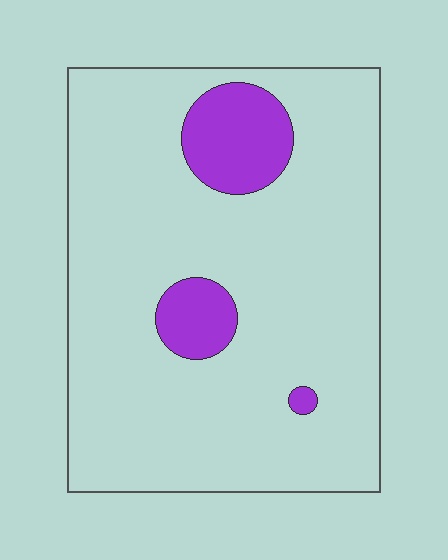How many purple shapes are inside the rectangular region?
3.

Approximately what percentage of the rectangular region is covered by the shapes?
Approximately 10%.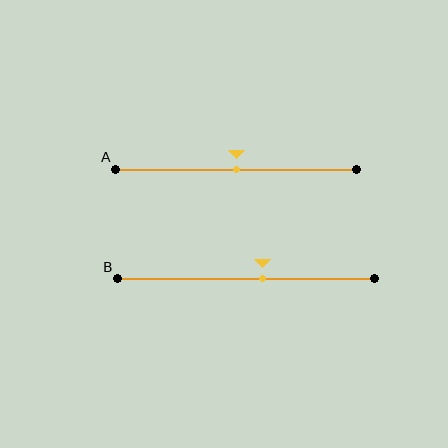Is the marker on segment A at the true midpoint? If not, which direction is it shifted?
Yes, the marker on segment A is at the true midpoint.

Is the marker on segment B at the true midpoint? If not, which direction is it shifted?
No, the marker on segment B is shifted to the right by about 7% of the segment length.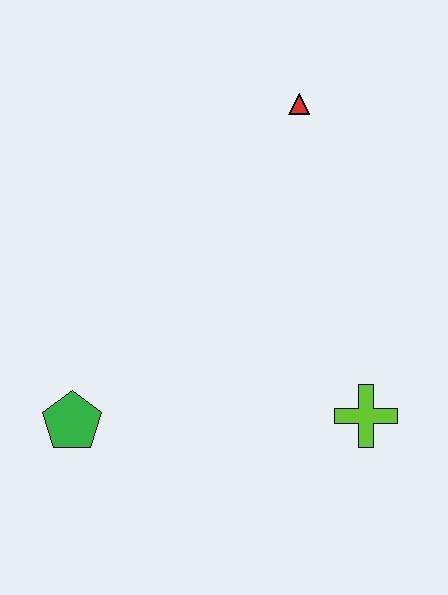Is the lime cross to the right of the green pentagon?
Yes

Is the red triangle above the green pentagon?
Yes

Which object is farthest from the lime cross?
The red triangle is farthest from the lime cross.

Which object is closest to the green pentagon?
The lime cross is closest to the green pentagon.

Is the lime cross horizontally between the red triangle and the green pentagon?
No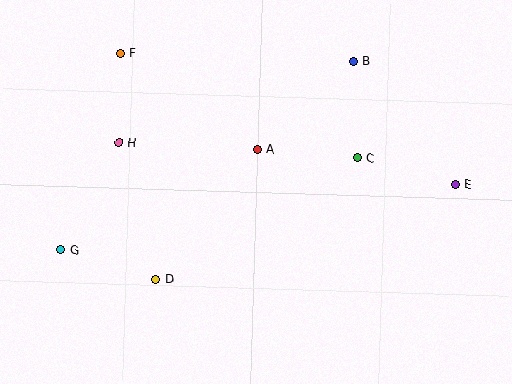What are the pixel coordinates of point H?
Point H is at (119, 143).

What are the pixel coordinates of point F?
Point F is at (120, 53).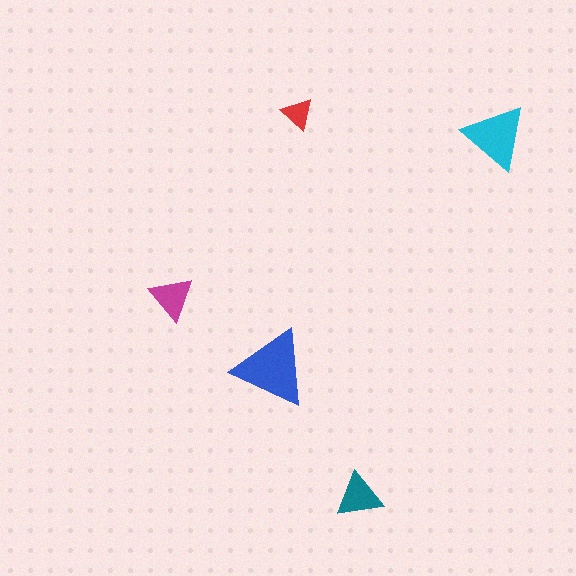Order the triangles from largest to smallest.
the blue one, the cyan one, the teal one, the magenta one, the red one.